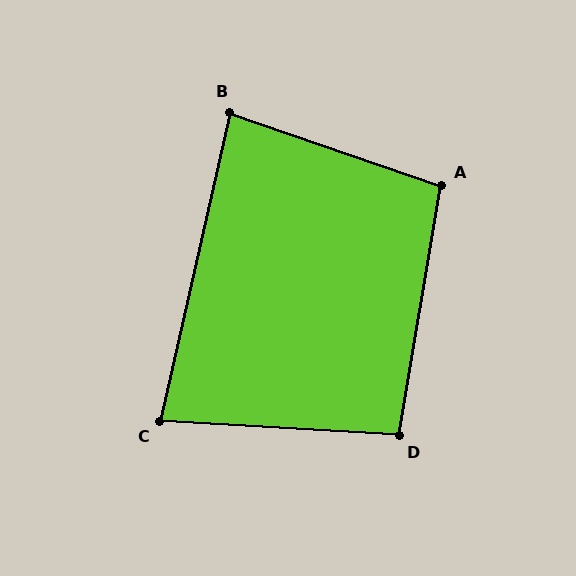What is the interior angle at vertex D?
Approximately 96 degrees (obtuse).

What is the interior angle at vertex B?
Approximately 84 degrees (acute).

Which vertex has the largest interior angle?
A, at approximately 99 degrees.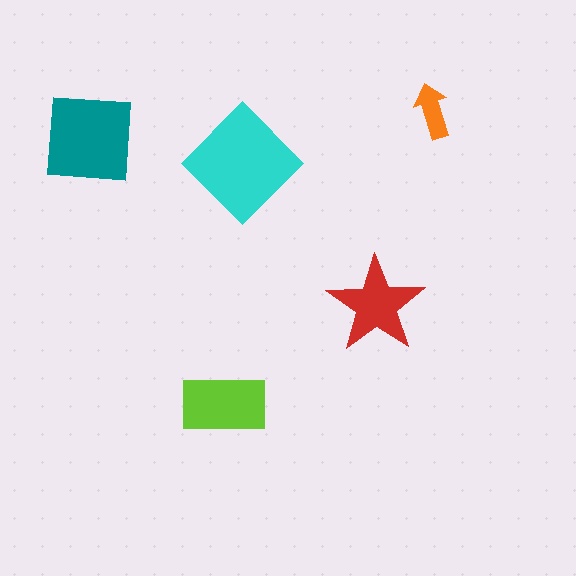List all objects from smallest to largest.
The orange arrow, the red star, the lime rectangle, the teal square, the cyan diamond.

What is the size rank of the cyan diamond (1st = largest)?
1st.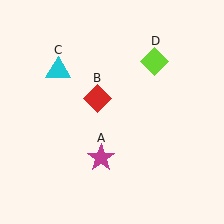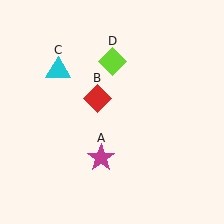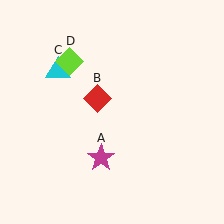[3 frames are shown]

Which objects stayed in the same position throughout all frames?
Magenta star (object A) and red diamond (object B) and cyan triangle (object C) remained stationary.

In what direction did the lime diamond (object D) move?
The lime diamond (object D) moved left.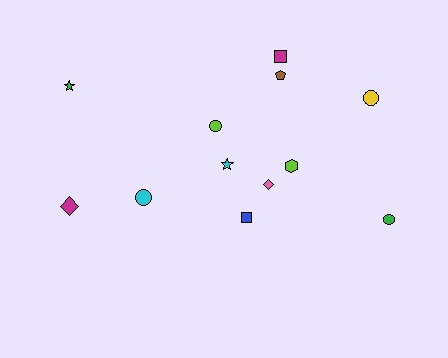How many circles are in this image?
There are 4 circles.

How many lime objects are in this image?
There are 2 lime objects.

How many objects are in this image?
There are 12 objects.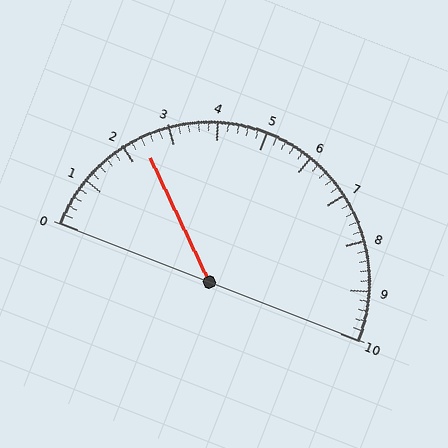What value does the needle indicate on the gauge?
The needle indicates approximately 2.4.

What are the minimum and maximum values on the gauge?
The gauge ranges from 0 to 10.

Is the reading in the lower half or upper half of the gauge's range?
The reading is in the lower half of the range (0 to 10).